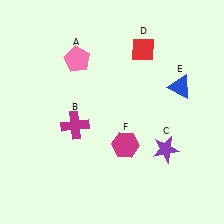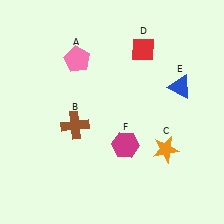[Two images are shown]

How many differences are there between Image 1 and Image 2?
There are 2 differences between the two images.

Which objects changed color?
B changed from magenta to brown. C changed from purple to orange.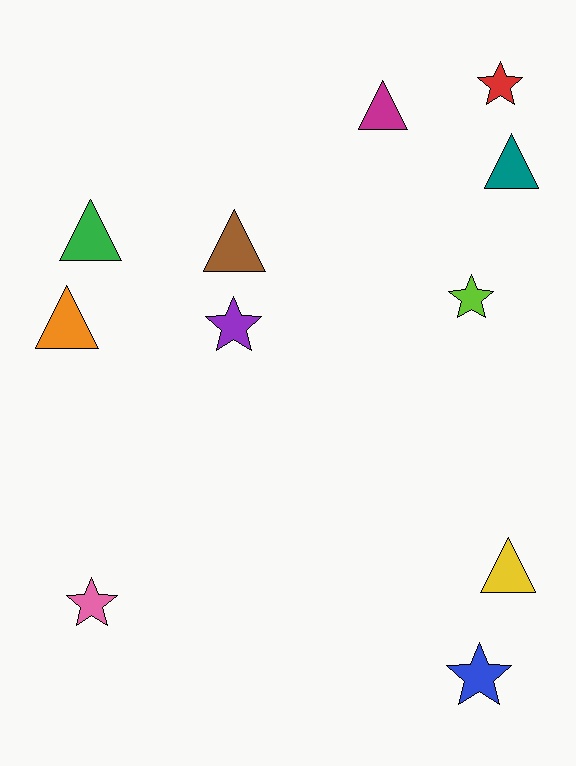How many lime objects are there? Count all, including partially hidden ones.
There is 1 lime object.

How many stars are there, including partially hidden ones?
There are 5 stars.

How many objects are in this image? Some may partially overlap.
There are 11 objects.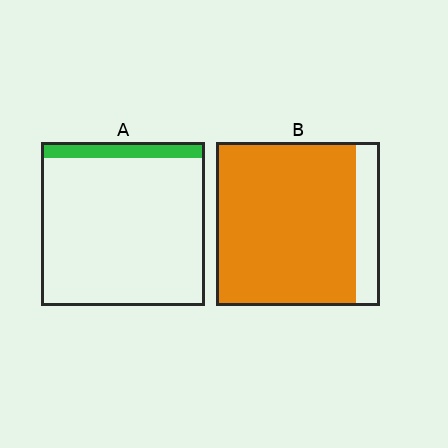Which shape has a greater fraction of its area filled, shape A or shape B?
Shape B.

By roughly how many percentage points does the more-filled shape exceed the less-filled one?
By roughly 75 percentage points (B over A).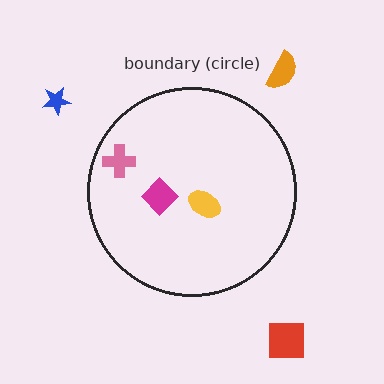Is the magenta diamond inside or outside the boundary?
Inside.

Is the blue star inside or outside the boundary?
Outside.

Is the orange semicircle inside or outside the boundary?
Outside.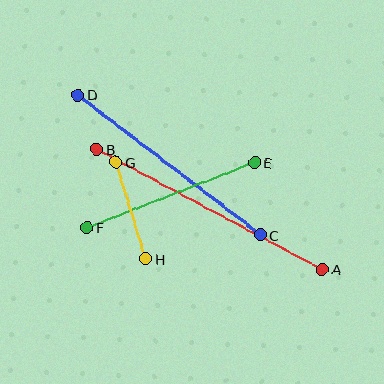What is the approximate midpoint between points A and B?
The midpoint is at approximately (210, 209) pixels.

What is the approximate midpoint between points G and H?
The midpoint is at approximately (131, 211) pixels.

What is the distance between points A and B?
The distance is approximately 255 pixels.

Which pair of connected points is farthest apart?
Points A and B are farthest apart.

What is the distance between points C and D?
The distance is approximately 230 pixels.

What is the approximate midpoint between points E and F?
The midpoint is at approximately (171, 195) pixels.